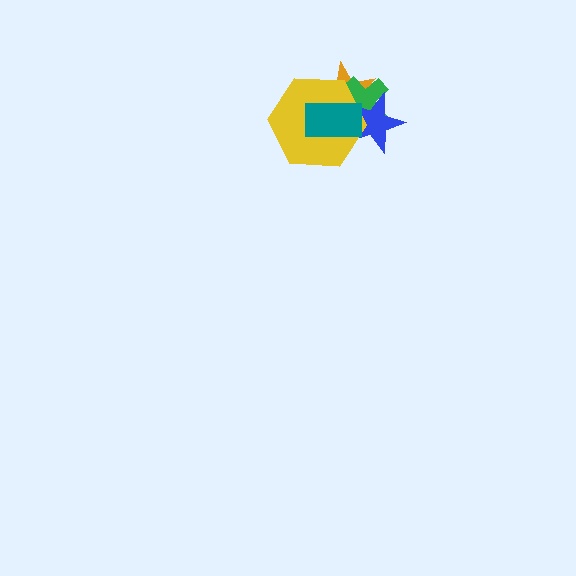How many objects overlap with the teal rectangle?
4 objects overlap with the teal rectangle.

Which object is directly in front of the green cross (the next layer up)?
The blue star is directly in front of the green cross.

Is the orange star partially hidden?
Yes, it is partially covered by another shape.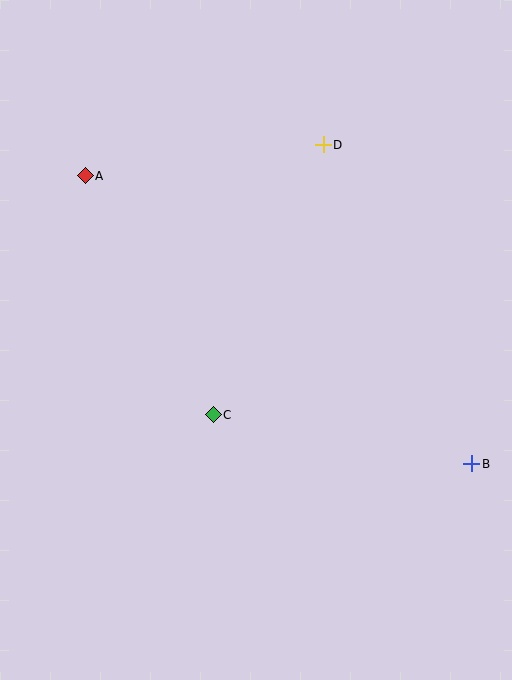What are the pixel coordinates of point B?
Point B is at (472, 464).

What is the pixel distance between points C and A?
The distance between C and A is 271 pixels.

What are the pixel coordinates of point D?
Point D is at (323, 145).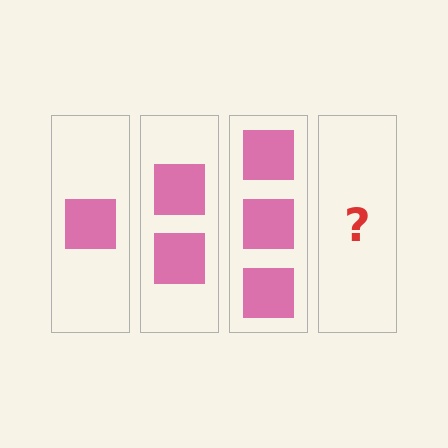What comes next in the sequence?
The next element should be 4 squares.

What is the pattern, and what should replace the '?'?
The pattern is that each step adds one more square. The '?' should be 4 squares.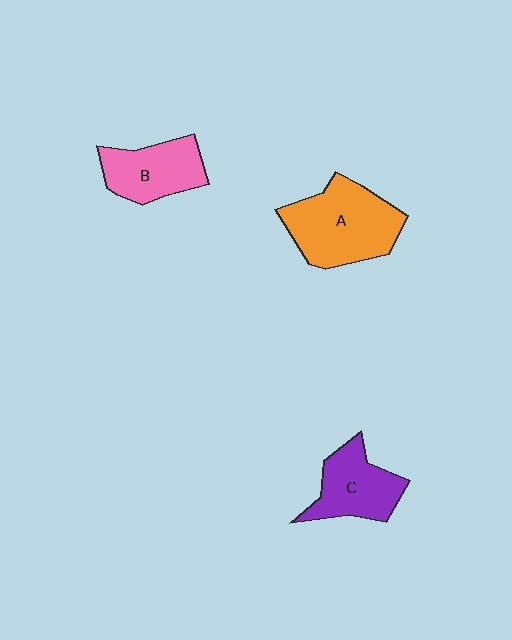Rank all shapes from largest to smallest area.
From largest to smallest: A (orange), C (purple), B (pink).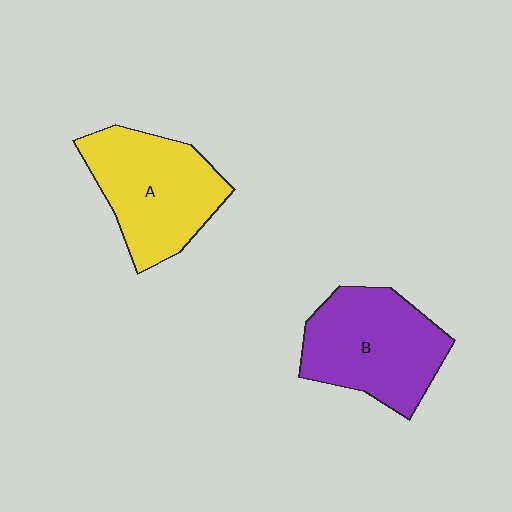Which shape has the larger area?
Shape B (purple).